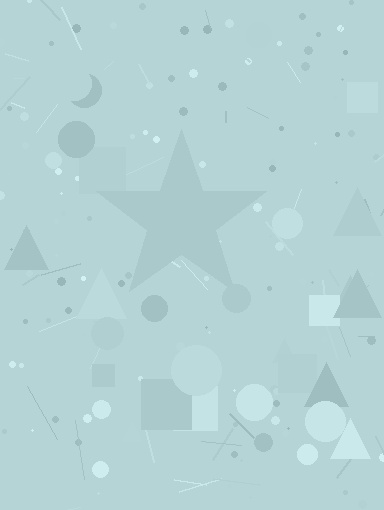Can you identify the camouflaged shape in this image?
The camouflaged shape is a star.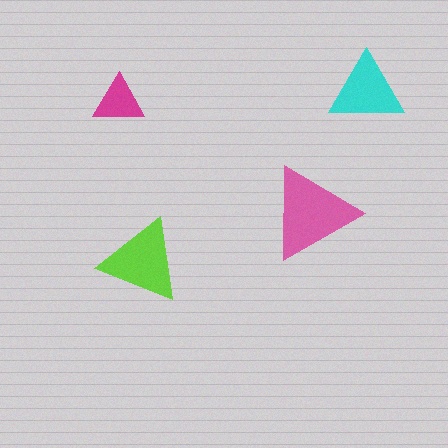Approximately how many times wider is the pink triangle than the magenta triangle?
About 2 times wider.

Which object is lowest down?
The lime triangle is bottommost.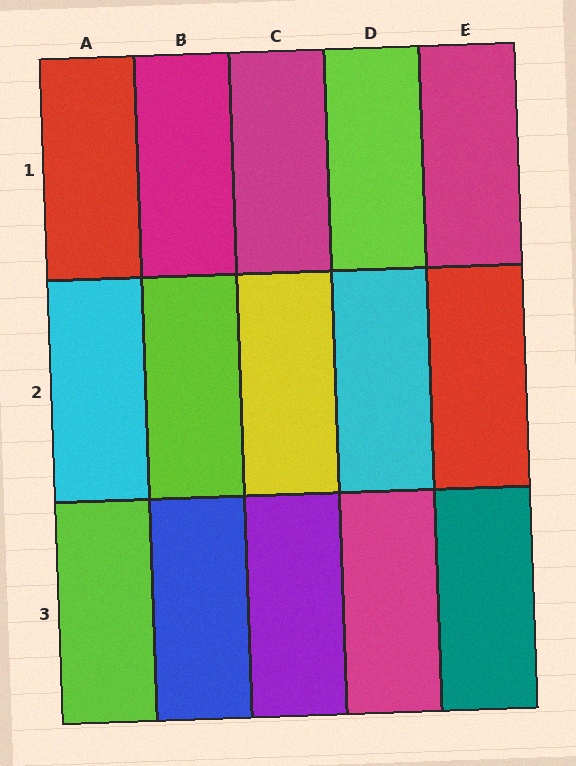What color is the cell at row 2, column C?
Yellow.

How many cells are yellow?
1 cell is yellow.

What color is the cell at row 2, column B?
Lime.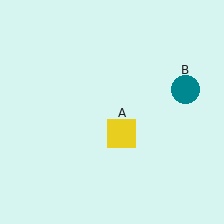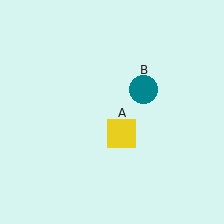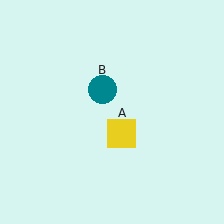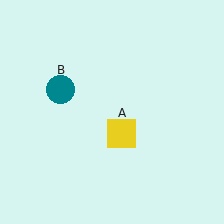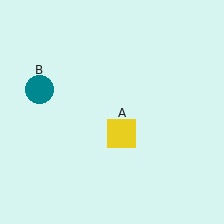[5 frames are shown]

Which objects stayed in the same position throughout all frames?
Yellow square (object A) remained stationary.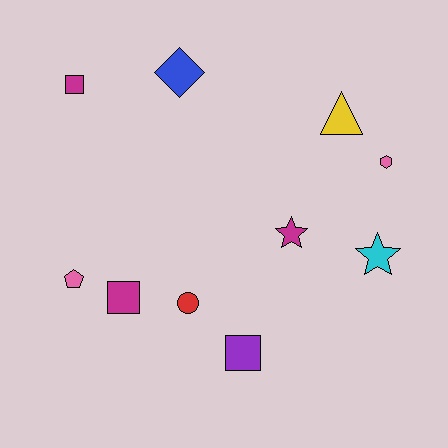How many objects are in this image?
There are 10 objects.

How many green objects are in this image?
There are no green objects.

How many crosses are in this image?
There are no crosses.